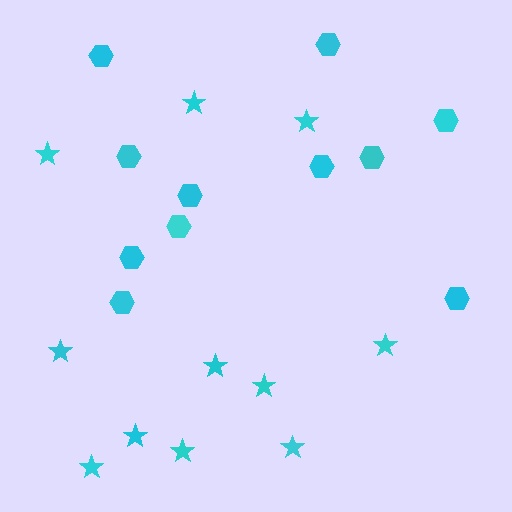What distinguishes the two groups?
There are 2 groups: one group of stars (11) and one group of hexagons (11).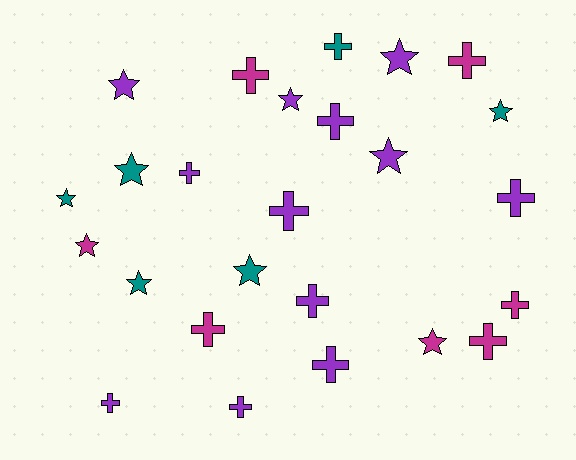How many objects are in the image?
There are 25 objects.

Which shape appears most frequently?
Cross, with 14 objects.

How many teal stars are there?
There are 5 teal stars.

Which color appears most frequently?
Purple, with 12 objects.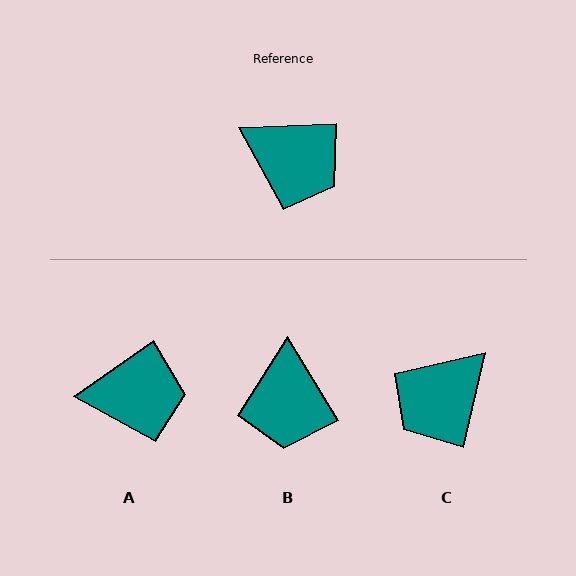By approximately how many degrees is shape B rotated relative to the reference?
Approximately 60 degrees clockwise.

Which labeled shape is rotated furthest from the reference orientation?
C, about 105 degrees away.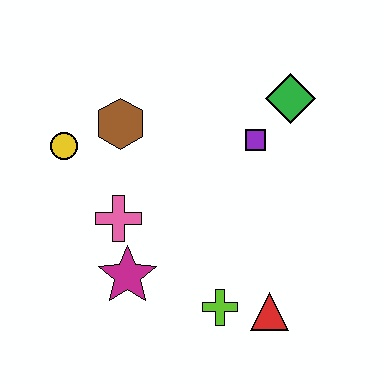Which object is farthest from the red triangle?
The yellow circle is farthest from the red triangle.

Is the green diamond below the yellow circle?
No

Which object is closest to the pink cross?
The magenta star is closest to the pink cross.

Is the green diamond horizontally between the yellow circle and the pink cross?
No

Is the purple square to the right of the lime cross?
Yes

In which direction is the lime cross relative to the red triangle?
The lime cross is to the left of the red triangle.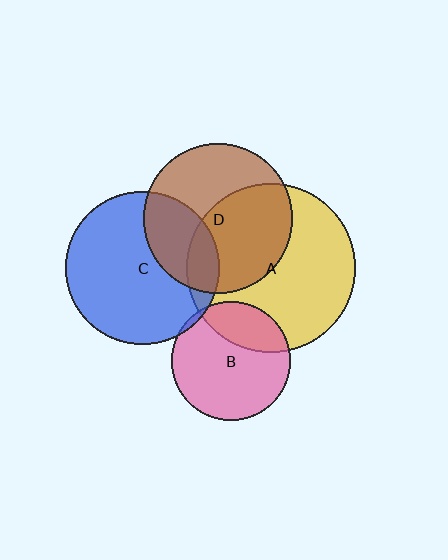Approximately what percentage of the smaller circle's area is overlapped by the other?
Approximately 50%.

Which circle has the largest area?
Circle A (yellow).